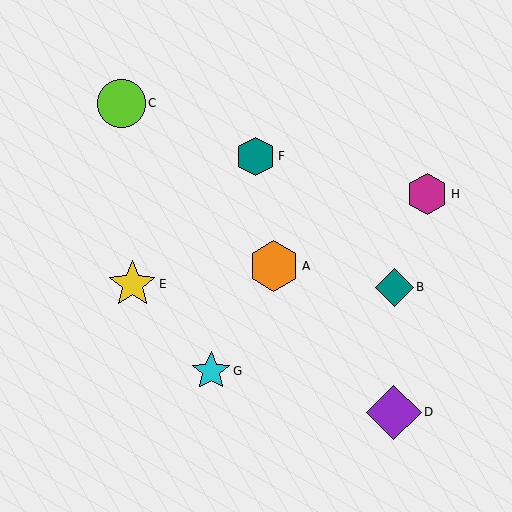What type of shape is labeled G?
Shape G is a cyan star.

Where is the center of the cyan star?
The center of the cyan star is at (211, 371).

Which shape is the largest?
The purple diamond (labeled D) is the largest.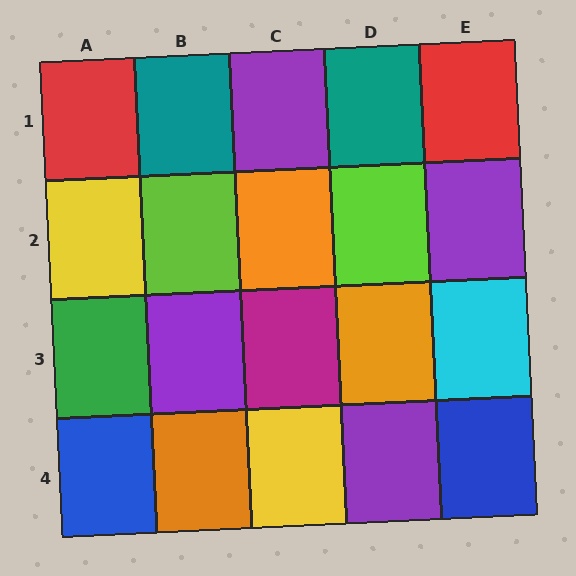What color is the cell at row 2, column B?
Lime.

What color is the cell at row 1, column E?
Red.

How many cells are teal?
2 cells are teal.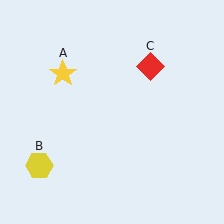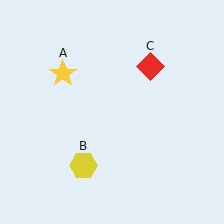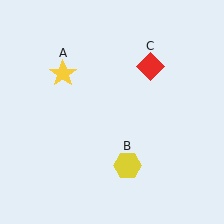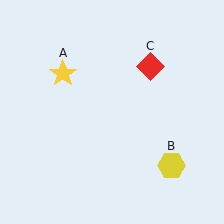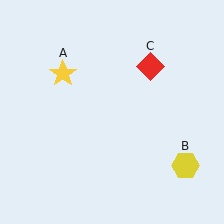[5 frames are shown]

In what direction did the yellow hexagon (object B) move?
The yellow hexagon (object B) moved right.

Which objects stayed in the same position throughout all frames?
Yellow star (object A) and red diamond (object C) remained stationary.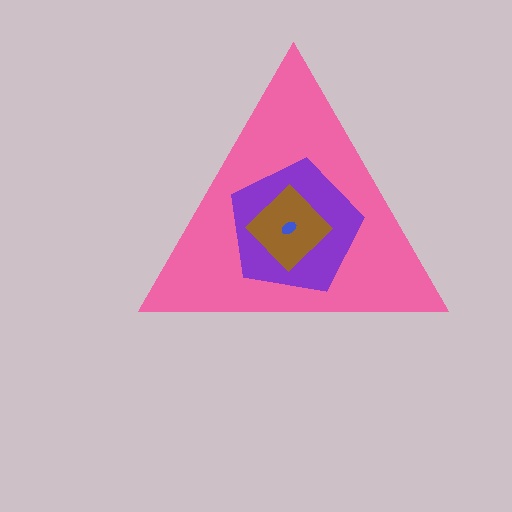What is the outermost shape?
The pink triangle.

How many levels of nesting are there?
4.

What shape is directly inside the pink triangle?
The purple pentagon.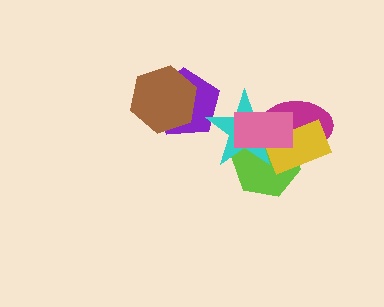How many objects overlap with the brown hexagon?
1 object overlaps with the brown hexagon.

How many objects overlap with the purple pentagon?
2 objects overlap with the purple pentagon.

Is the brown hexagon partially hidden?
No, no other shape covers it.